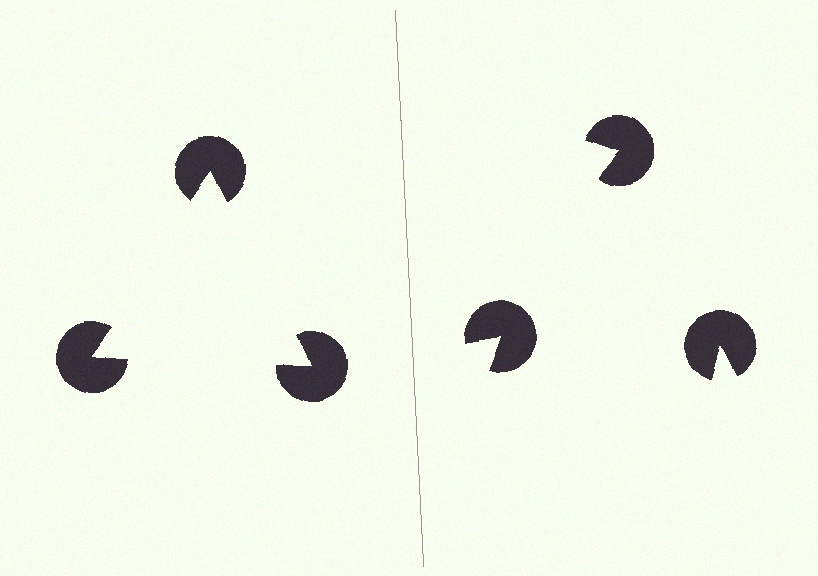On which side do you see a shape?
An illusory triangle appears on the left side. On the right side the wedge cuts are rotated, so no coherent shape forms.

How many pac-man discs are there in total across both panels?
6 — 3 on each side.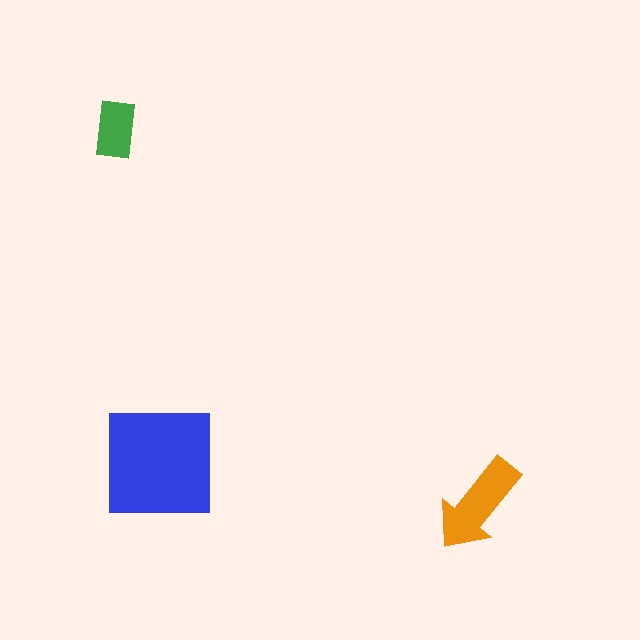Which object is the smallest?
The green rectangle.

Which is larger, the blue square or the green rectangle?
The blue square.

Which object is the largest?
The blue square.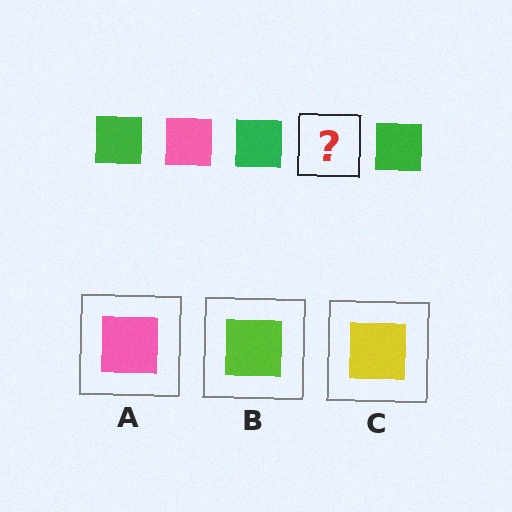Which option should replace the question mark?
Option A.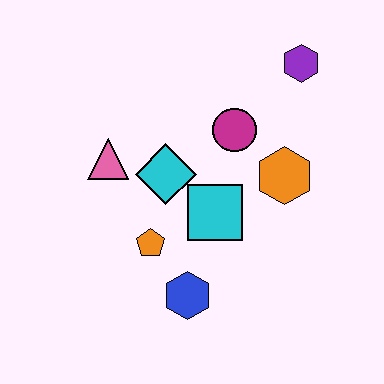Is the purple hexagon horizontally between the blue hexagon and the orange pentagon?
No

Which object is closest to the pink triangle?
The cyan diamond is closest to the pink triangle.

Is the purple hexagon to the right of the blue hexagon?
Yes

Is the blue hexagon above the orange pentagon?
No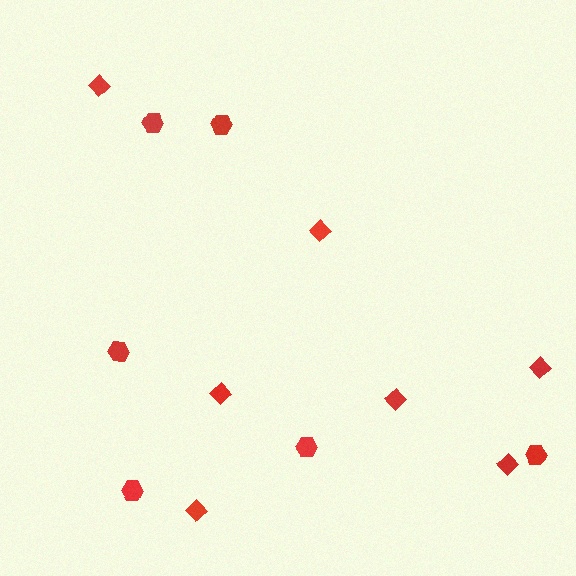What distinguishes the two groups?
There are 2 groups: one group of hexagons (6) and one group of diamonds (7).